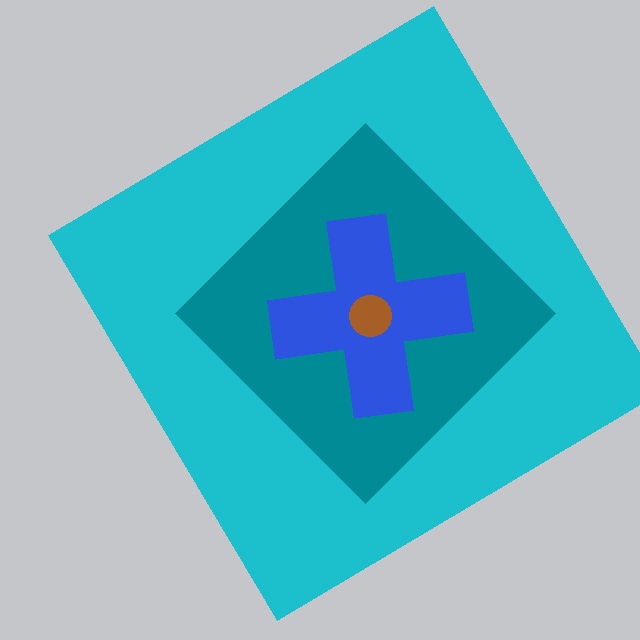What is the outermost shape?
The cyan diamond.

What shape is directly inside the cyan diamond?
The teal diamond.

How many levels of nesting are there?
4.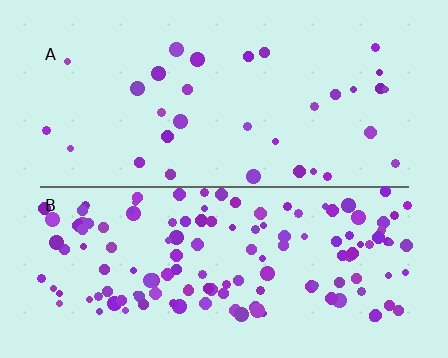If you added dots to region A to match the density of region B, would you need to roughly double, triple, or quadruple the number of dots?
Approximately quadruple.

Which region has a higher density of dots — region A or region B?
B (the bottom).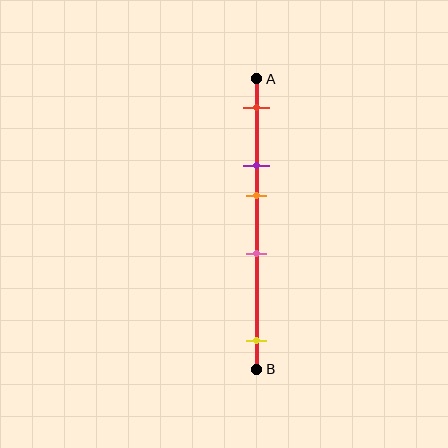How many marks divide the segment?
There are 5 marks dividing the segment.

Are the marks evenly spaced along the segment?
No, the marks are not evenly spaced.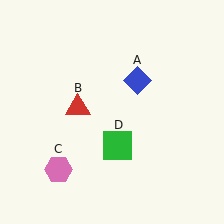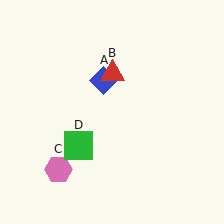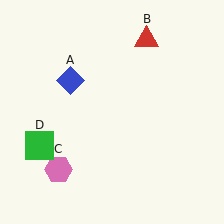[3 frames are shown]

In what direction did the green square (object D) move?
The green square (object D) moved left.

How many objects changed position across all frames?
3 objects changed position: blue diamond (object A), red triangle (object B), green square (object D).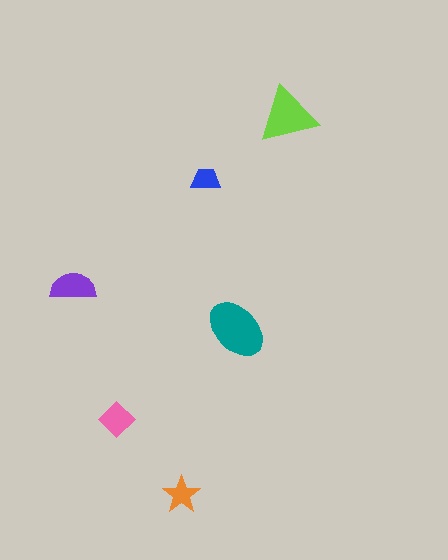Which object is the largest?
The teal ellipse.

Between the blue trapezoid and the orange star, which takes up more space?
The orange star.